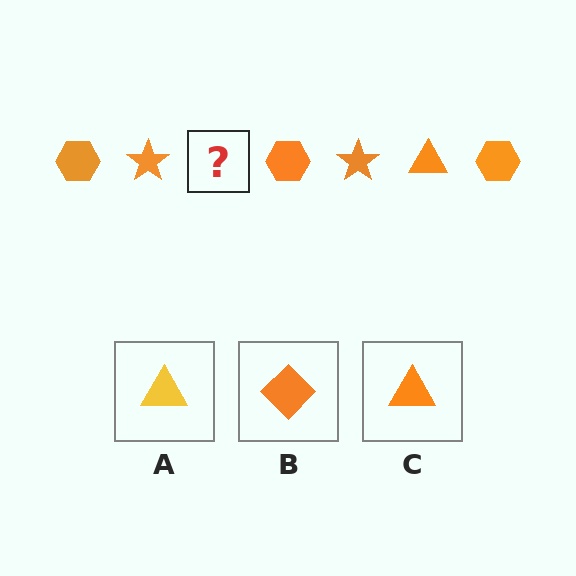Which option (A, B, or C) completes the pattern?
C.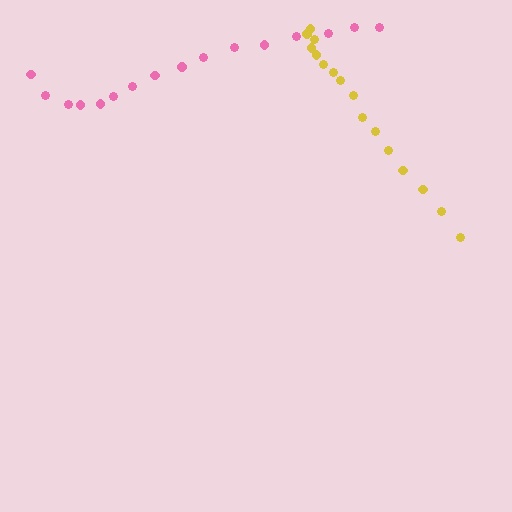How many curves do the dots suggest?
There are 2 distinct paths.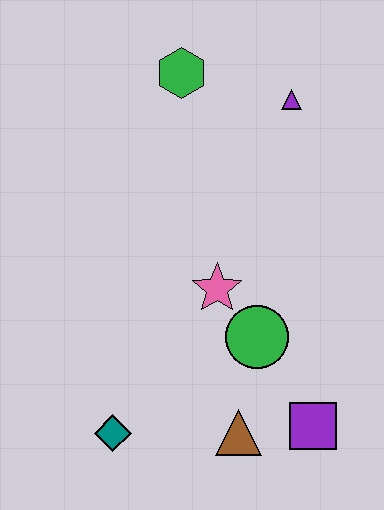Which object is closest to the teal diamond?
The brown triangle is closest to the teal diamond.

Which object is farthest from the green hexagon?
The purple square is farthest from the green hexagon.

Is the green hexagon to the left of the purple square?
Yes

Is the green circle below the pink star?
Yes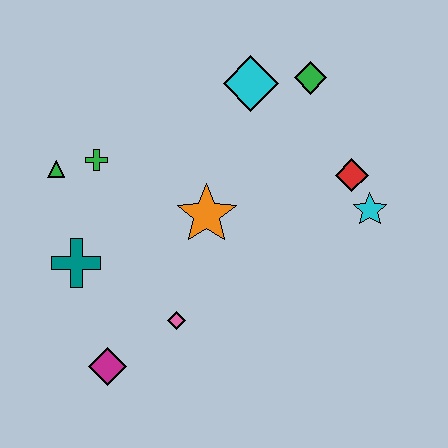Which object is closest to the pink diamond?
The magenta diamond is closest to the pink diamond.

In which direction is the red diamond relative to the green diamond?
The red diamond is below the green diamond.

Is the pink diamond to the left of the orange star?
Yes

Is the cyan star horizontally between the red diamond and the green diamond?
No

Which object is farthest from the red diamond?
The magenta diamond is farthest from the red diamond.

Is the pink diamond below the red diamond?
Yes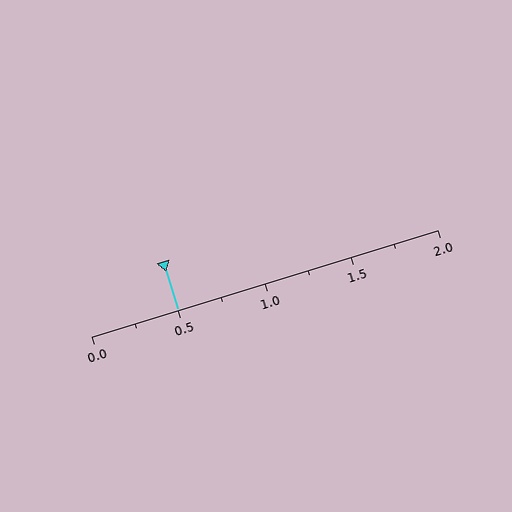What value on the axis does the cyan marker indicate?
The marker indicates approximately 0.5.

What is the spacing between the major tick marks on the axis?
The major ticks are spaced 0.5 apart.